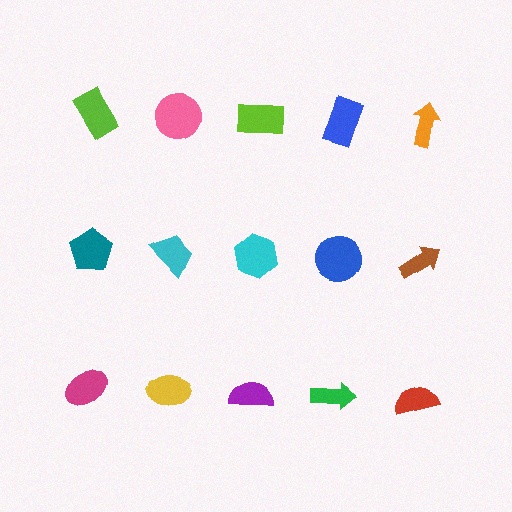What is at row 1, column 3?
A lime rectangle.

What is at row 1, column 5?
An orange arrow.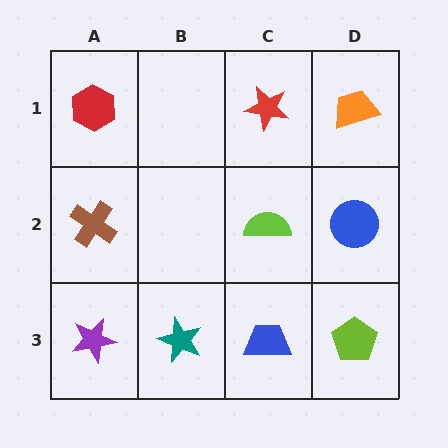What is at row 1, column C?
A red star.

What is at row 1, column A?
A red hexagon.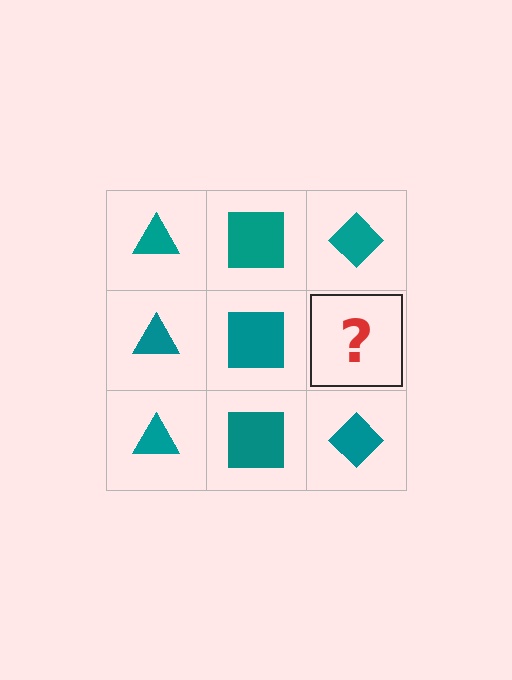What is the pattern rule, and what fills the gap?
The rule is that each column has a consistent shape. The gap should be filled with a teal diamond.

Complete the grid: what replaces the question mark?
The question mark should be replaced with a teal diamond.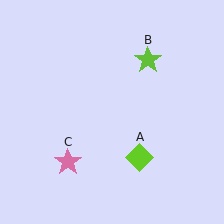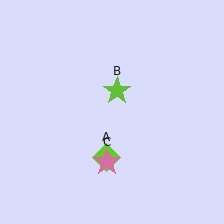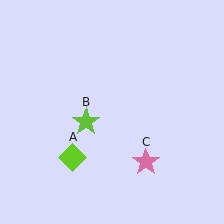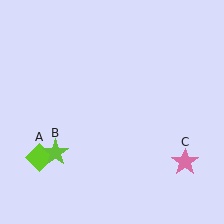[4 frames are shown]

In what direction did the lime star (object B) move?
The lime star (object B) moved down and to the left.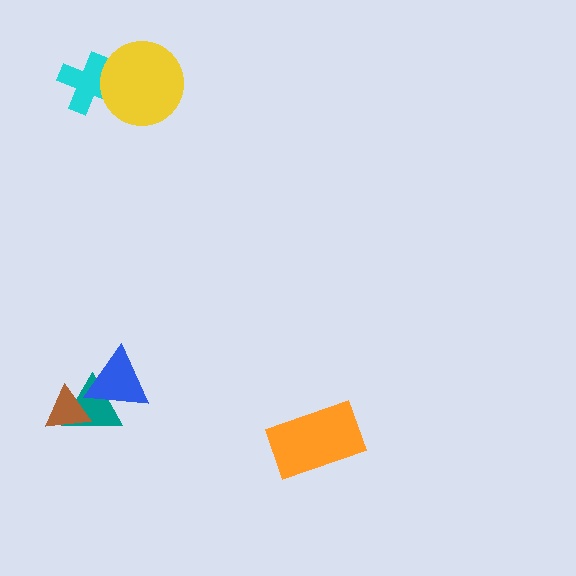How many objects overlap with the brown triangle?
2 objects overlap with the brown triangle.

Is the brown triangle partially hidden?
No, no other shape covers it.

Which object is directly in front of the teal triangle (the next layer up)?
The blue triangle is directly in front of the teal triangle.